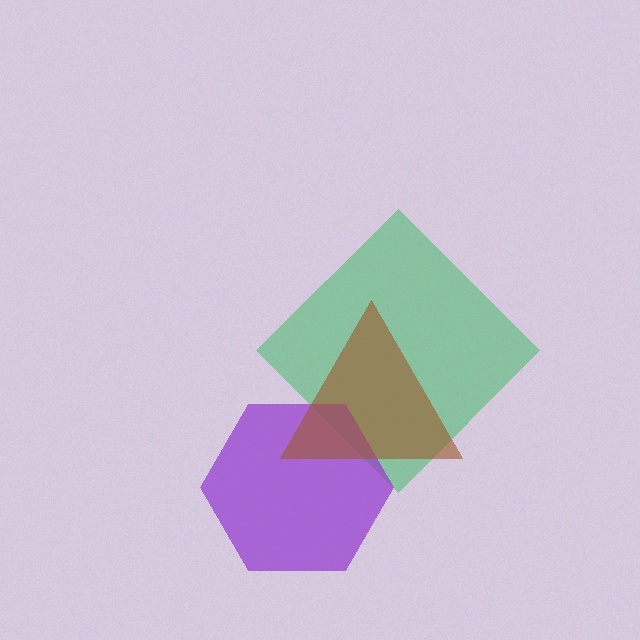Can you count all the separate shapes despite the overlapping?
Yes, there are 3 separate shapes.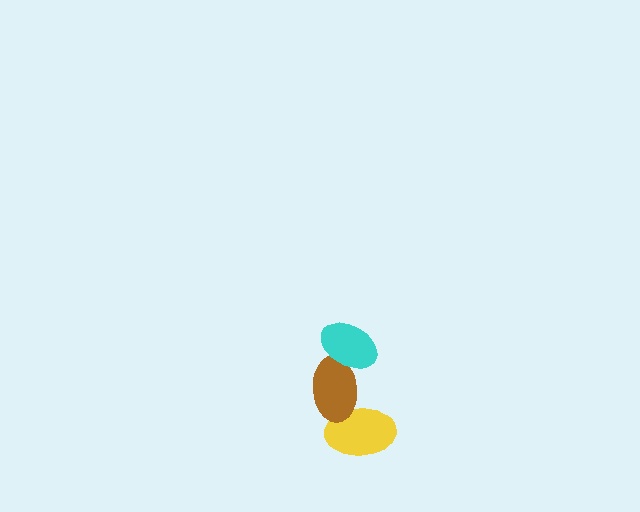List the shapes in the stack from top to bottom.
From top to bottom: the cyan ellipse, the brown ellipse, the yellow ellipse.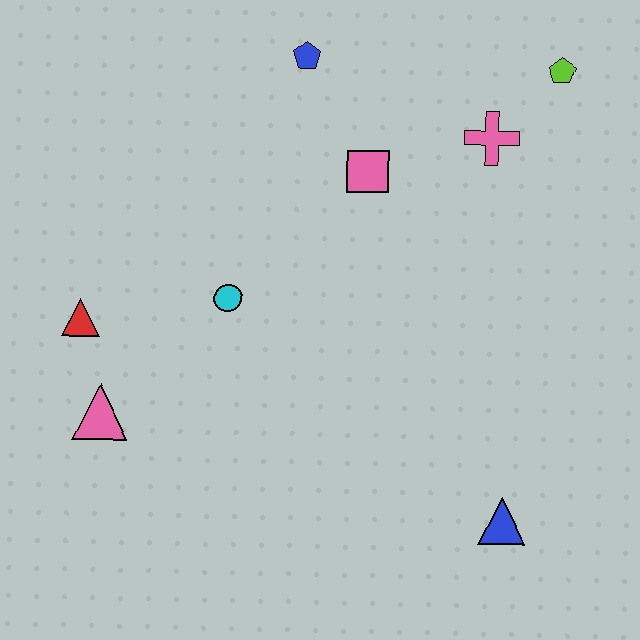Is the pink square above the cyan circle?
Yes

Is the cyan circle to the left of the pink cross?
Yes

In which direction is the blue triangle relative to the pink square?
The blue triangle is below the pink square.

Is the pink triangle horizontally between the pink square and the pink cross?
No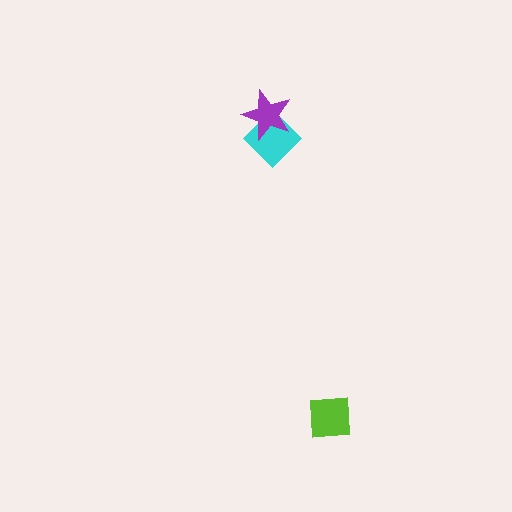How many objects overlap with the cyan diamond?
1 object overlaps with the cyan diamond.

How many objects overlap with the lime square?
0 objects overlap with the lime square.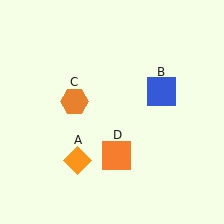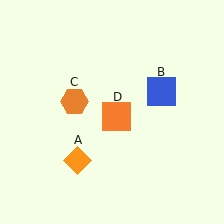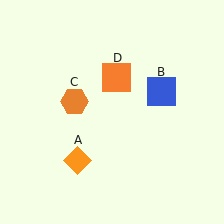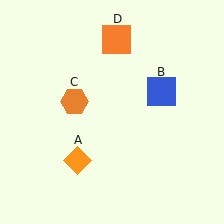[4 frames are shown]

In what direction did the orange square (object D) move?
The orange square (object D) moved up.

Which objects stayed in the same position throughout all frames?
Orange diamond (object A) and blue square (object B) and orange hexagon (object C) remained stationary.